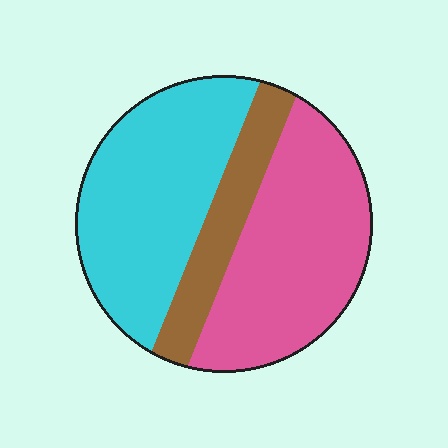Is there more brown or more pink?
Pink.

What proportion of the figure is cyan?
Cyan covers about 40% of the figure.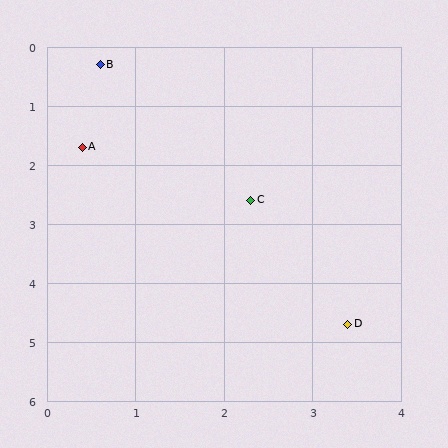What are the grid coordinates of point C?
Point C is at approximately (2.3, 2.6).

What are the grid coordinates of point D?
Point D is at approximately (3.4, 4.7).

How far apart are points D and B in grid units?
Points D and B are about 5.2 grid units apart.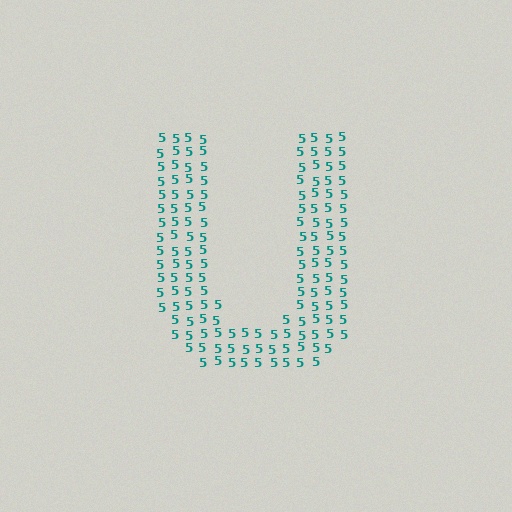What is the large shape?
The large shape is the letter U.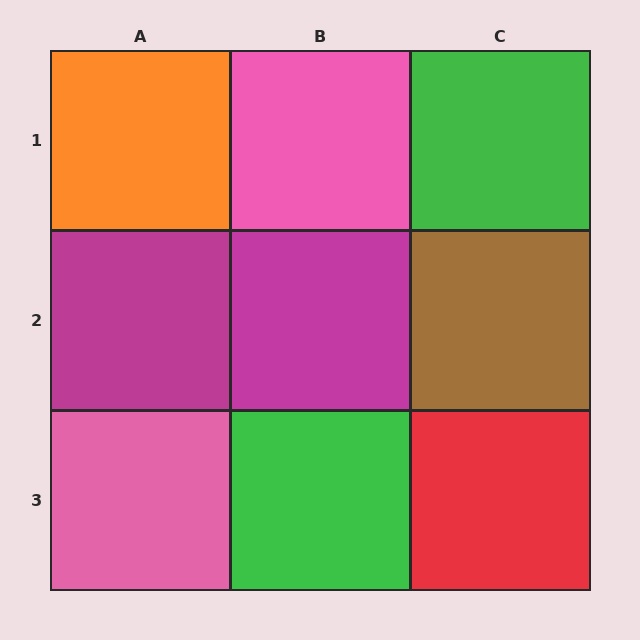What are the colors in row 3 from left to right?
Pink, green, red.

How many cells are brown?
1 cell is brown.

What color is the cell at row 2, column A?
Magenta.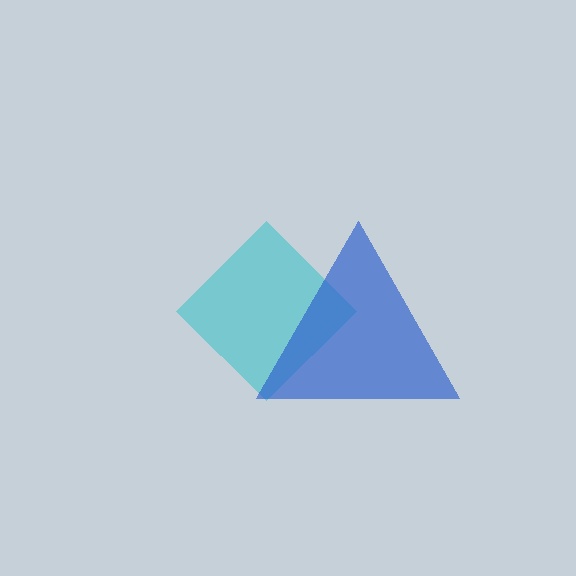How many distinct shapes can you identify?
There are 2 distinct shapes: a cyan diamond, a blue triangle.